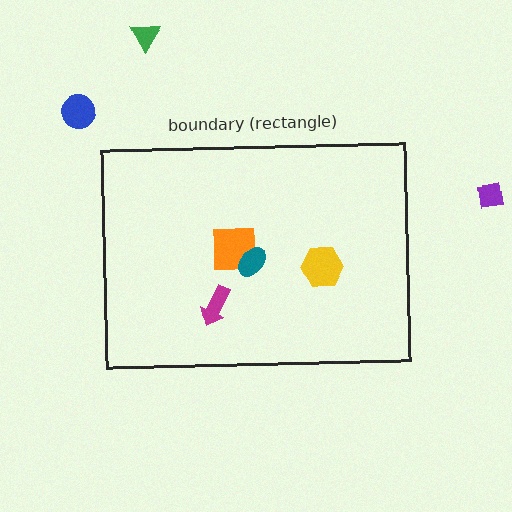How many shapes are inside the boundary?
4 inside, 3 outside.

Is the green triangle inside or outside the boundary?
Outside.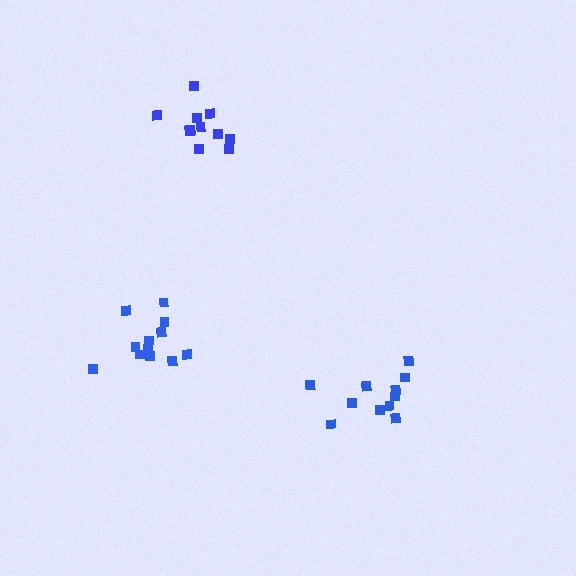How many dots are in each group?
Group 1: 11 dots, Group 2: 11 dots, Group 3: 12 dots (34 total).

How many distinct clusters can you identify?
There are 3 distinct clusters.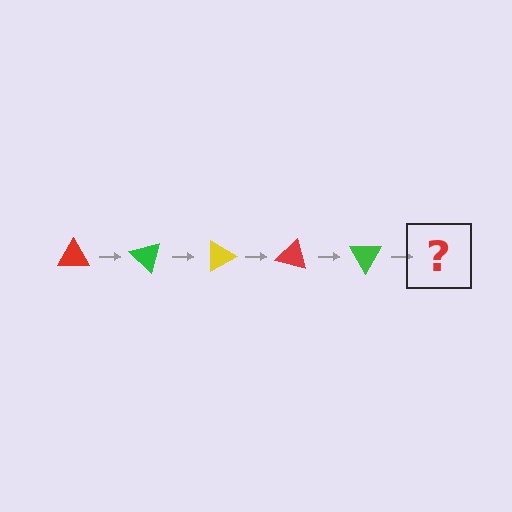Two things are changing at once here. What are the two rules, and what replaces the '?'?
The two rules are that it rotates 45 degrees each step and the color cycles through red, green, and yellow. The '?' should be a yellow triangle, rotated 225 degrees from the start.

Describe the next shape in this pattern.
It should be a yellow triangle, rotated 225 degrees from the start.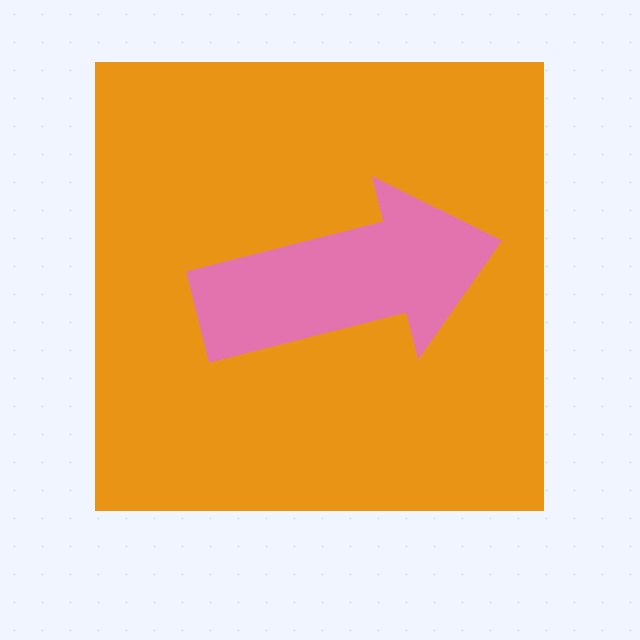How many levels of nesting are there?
2.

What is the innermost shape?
The pink arrow.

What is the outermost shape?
The orange square.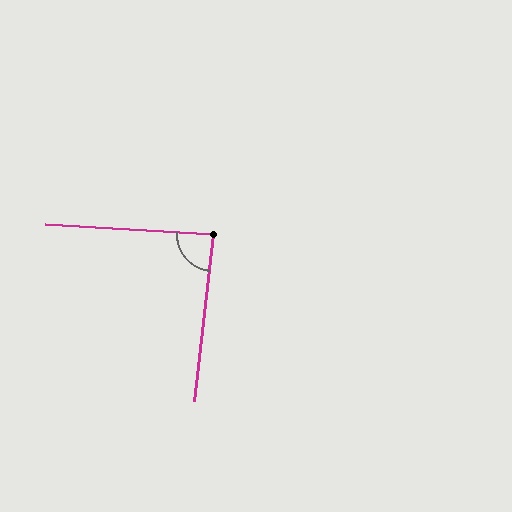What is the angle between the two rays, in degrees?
Approximately 87 degrees.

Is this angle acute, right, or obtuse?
It is approximately a right angle.